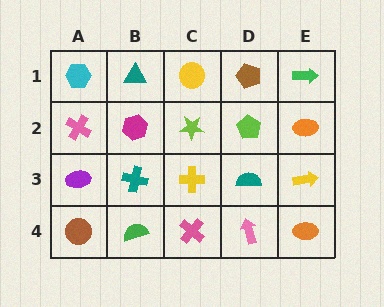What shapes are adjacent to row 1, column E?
An orange ellipse (row 2, column E), a brown pentagon (row 1, column D).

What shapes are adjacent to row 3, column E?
An orange ellipse (row 2, column E), an orange ellipse (row 4, column E), a teal semicircle (row 3, column D).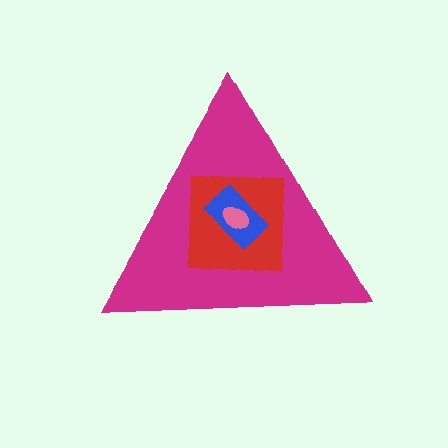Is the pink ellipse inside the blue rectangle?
Yes.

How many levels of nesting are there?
4.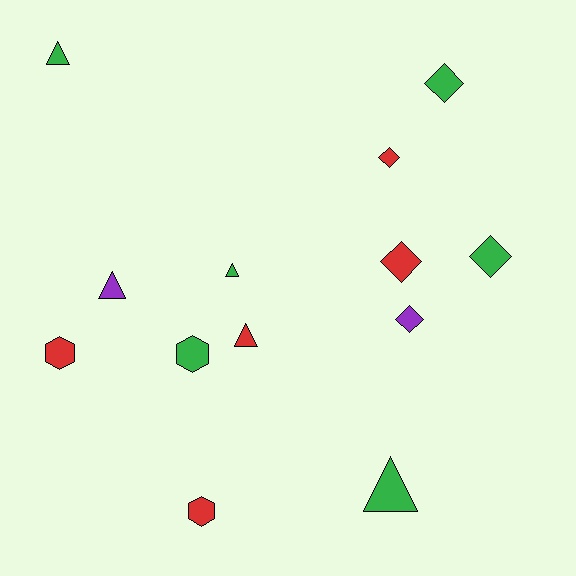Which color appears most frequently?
Green, with 6 objects.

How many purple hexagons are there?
There are no purple hexagons.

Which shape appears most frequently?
Diamond, with 5 objects.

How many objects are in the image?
There are 13 objects.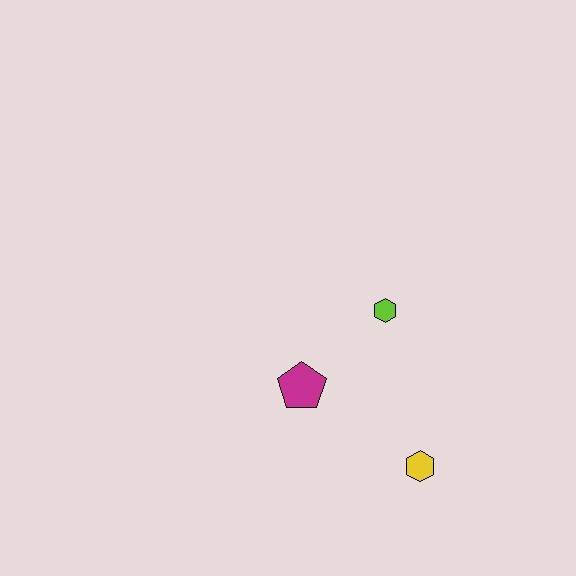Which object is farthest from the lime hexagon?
The yellow hexagon is farthest from the lime hexagon.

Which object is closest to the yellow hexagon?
The magenta pentagon is closest to the yellow hexagon.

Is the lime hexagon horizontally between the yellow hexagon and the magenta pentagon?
Yes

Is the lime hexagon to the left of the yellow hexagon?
Yes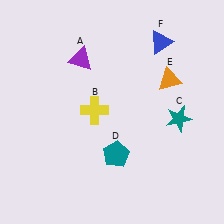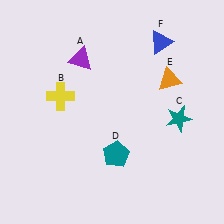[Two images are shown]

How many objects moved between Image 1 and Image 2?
1 object moved between the two images.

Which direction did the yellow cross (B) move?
The yellow cross (B) moved left.